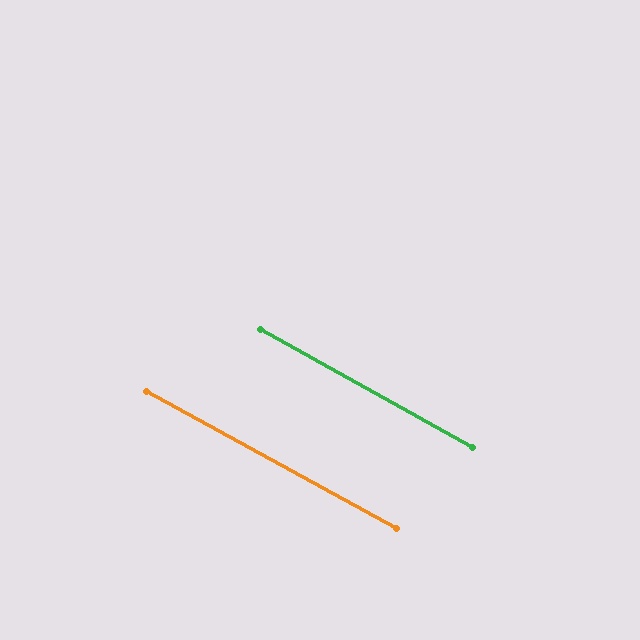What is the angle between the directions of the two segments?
Approximately 0 degrees.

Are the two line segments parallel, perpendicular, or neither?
Parallel — their directions differ by only 0.5°.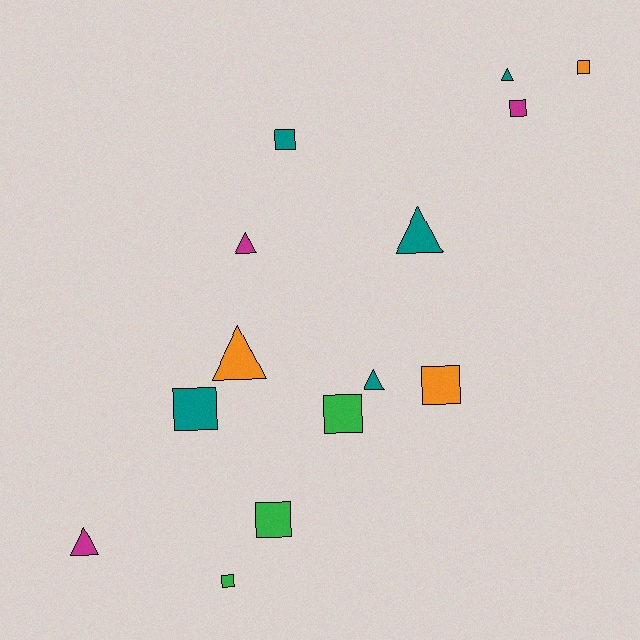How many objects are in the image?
There are 14 objects.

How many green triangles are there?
There are no green triangles.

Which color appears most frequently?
Teal, with 5 objects.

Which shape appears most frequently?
Square, with 8 objects.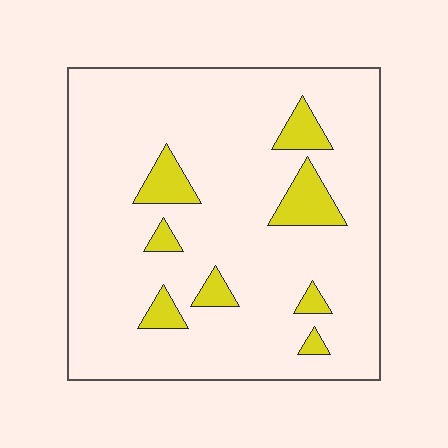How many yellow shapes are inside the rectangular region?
8.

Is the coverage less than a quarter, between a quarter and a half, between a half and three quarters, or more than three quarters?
Less than a quarter.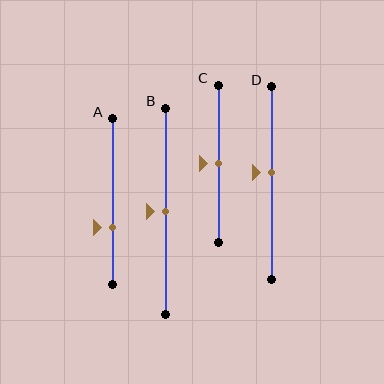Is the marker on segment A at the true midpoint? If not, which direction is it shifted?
No, the marker on segment A is shifted downward by about 16% of the segment length.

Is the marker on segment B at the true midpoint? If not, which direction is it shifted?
Yes, the marker on segment B is at the true midpoint.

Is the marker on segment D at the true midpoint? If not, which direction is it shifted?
No, the marker on segment D is shifted upward by about 6% of the segment length.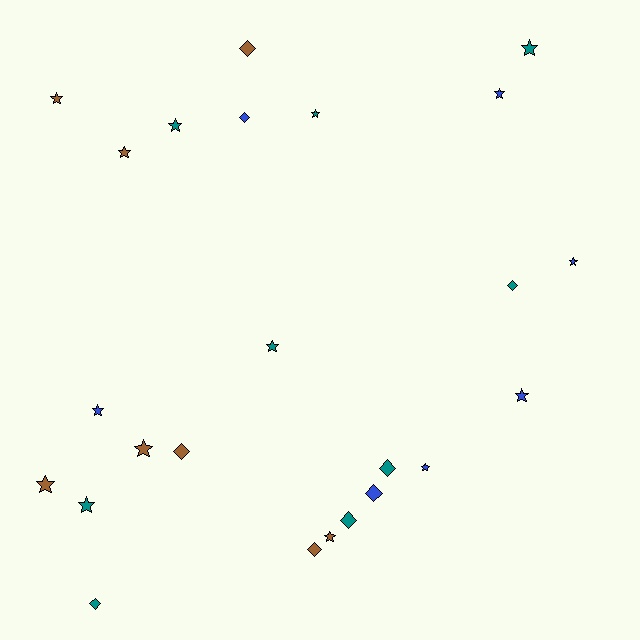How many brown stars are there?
There are 5 brown stars.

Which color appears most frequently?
Teal, with 9 objects.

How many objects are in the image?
There are 24 objects.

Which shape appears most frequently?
Star, with 15 objects.